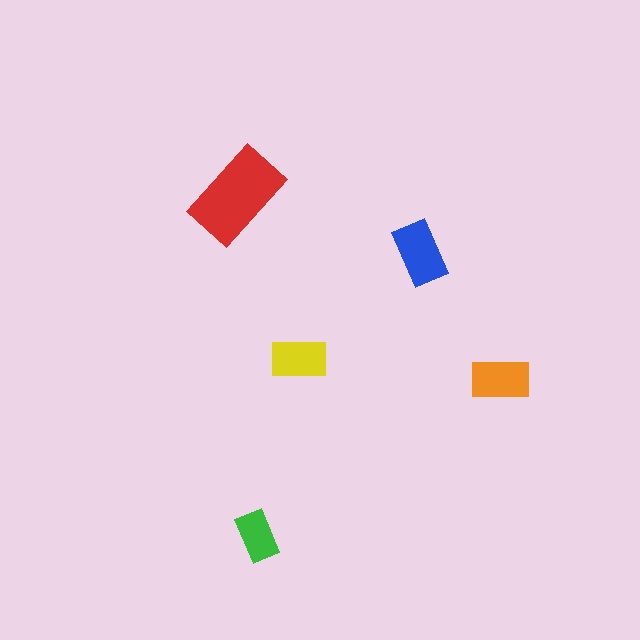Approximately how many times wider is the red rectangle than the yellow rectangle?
About 1.5 times wider.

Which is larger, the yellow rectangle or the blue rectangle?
The blue one.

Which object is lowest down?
The green rectangle is bottommost.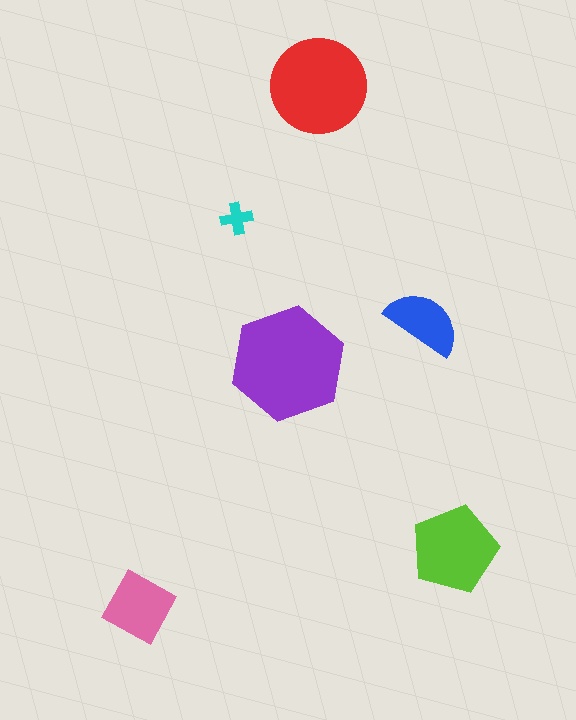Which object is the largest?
The purple hexagon.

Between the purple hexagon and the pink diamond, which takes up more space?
The purple hexagon.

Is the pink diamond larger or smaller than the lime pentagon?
Smaller.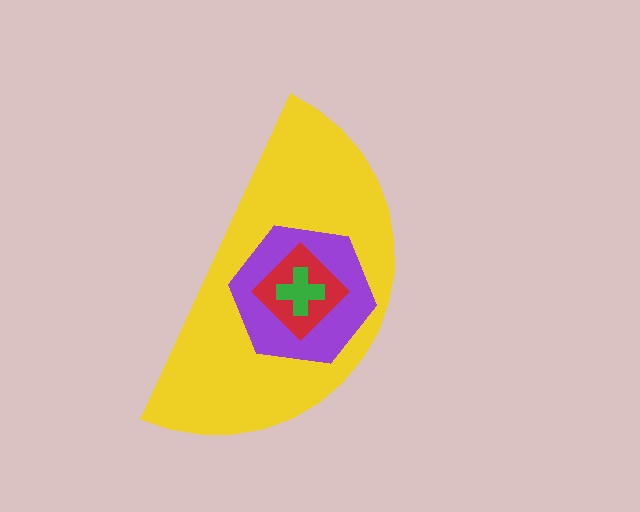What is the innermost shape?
The green cross.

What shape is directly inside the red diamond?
The green cross.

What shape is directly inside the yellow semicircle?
The purple hexagon.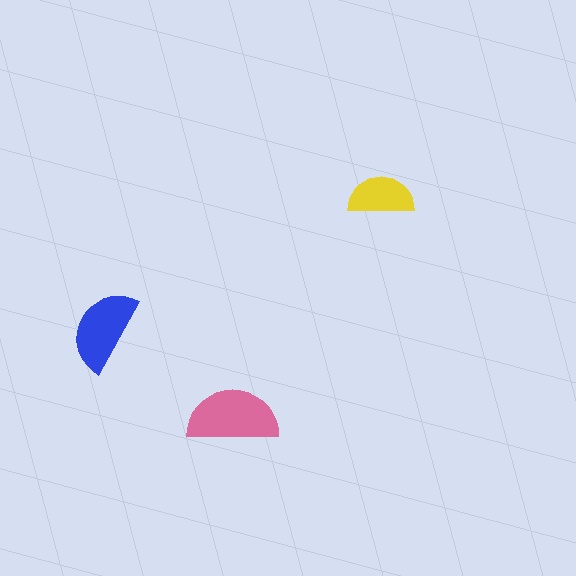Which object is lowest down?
The pink semicircle is bottommost.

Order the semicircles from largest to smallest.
the pink one, the blue one, the yellow one.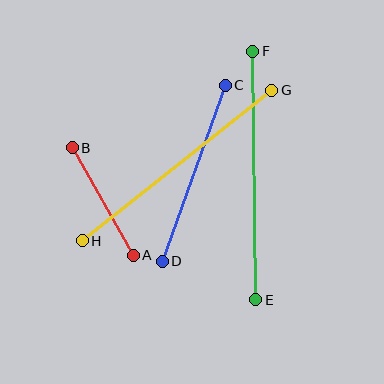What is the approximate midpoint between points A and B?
The midpoint is at approximately (103, 202) pixels.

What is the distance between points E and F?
The distance is approximately 249 pixels.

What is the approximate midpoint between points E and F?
The midpoint is at approximately (254, 176) pixels.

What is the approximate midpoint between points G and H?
The midpoint is at approximately (177, 166) pixels.